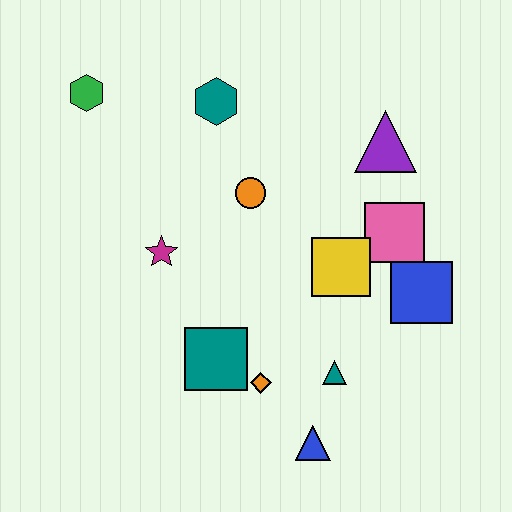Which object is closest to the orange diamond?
The teal square is closest to the orange diamond.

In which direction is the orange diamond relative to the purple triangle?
The orange diamond is below the purple triangle.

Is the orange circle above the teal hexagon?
No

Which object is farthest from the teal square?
The green hexagon is farthest from the teal square.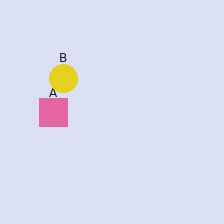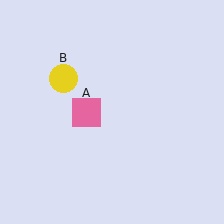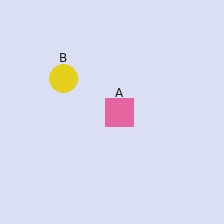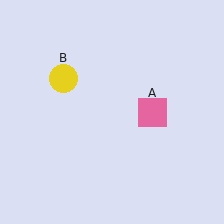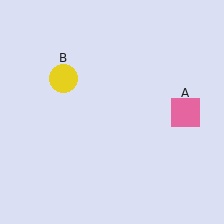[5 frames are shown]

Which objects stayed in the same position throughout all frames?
Yellow circle (object B) remained stationary.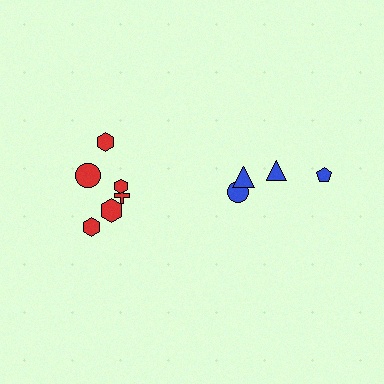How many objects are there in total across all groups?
There are 10 objects.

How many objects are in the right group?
There are 4 objects.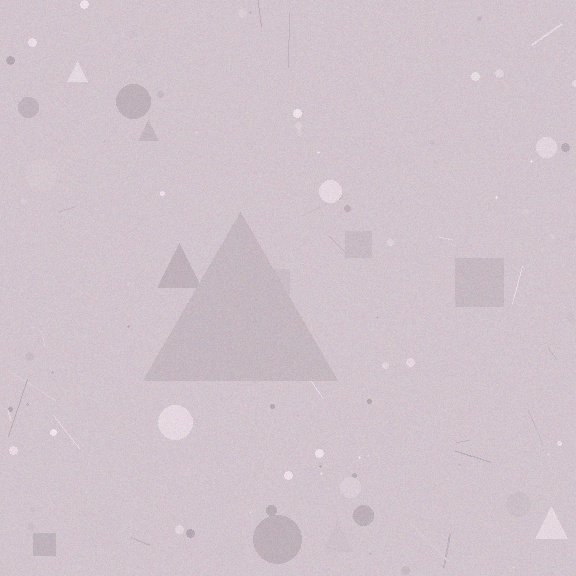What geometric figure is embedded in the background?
A triangle is embedded in the background.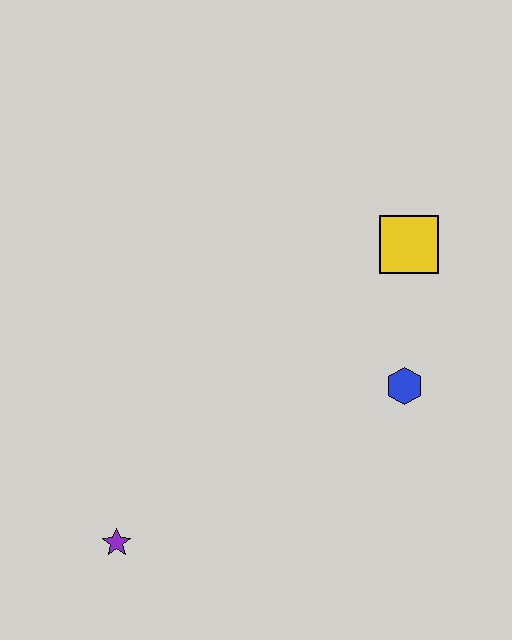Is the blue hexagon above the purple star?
Yes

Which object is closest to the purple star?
The blue hexagon is closest to the purple star.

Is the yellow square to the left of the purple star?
No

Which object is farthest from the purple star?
The yellow square is farthest from the purple star.